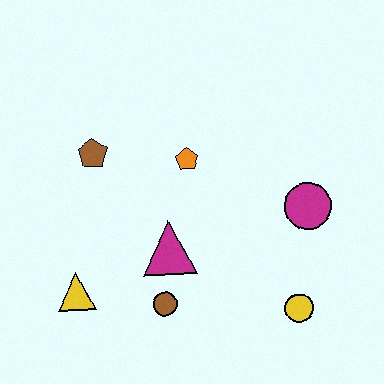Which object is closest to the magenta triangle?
The brown circle is closest to the magenta triangle.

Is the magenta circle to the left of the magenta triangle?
No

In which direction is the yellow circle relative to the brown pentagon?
The yellow circle is to the right of the brown pentagon.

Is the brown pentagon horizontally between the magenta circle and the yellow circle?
No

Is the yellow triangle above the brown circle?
Yes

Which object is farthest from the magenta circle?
The yellow triangle is farthest from the magenta circle.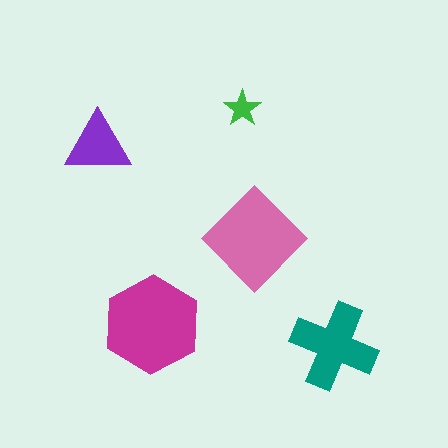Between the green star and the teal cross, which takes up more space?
The teal cross.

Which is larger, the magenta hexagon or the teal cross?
The magenta hexagon.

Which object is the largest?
The magenta hexagon.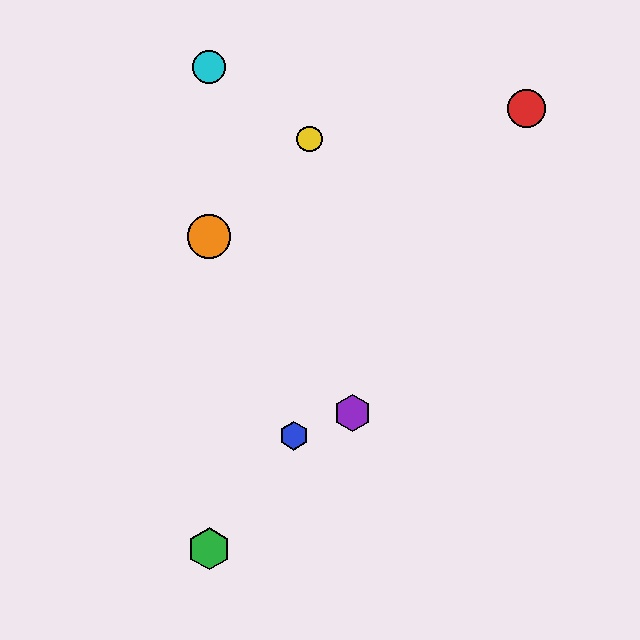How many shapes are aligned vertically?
3 shapes (the green hexagon, the orange circle, the cyan circle) are aligned vertically.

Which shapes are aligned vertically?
The green hexagon, the orange circle, the cyan circle are aligned vertically.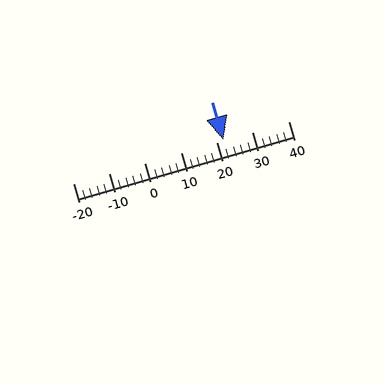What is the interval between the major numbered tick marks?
The major tick marks are spaced 10 units apart.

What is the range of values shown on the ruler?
The ruler shows values from -20 to 40.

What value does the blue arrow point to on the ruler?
The blue arrow points to approximately 22.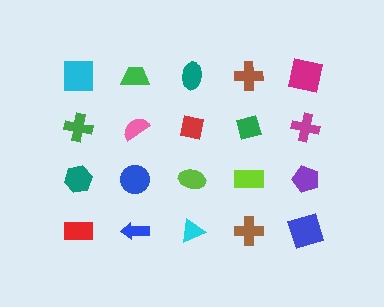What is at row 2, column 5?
A magenta cross.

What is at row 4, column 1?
A red rectangle.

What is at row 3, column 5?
A purple pentagon.